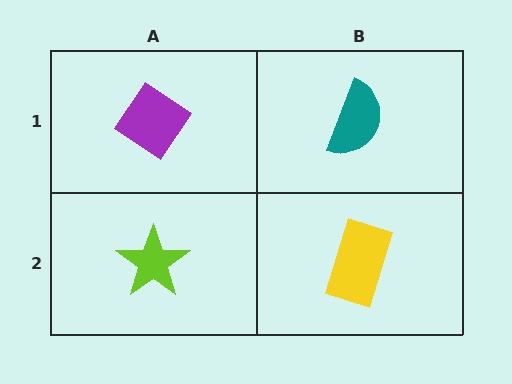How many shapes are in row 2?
2 shapes.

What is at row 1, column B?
A teal semicircle.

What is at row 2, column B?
A yellow rectangle.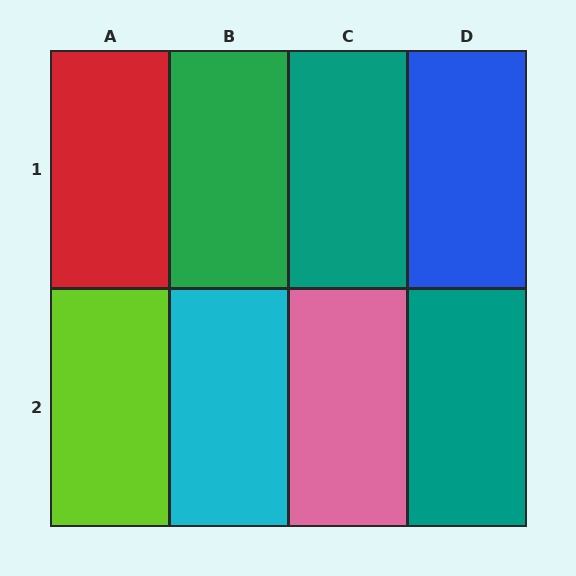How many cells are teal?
2 cells are teal.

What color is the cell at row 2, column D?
Teal.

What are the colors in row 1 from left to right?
Red, green, teal, blue.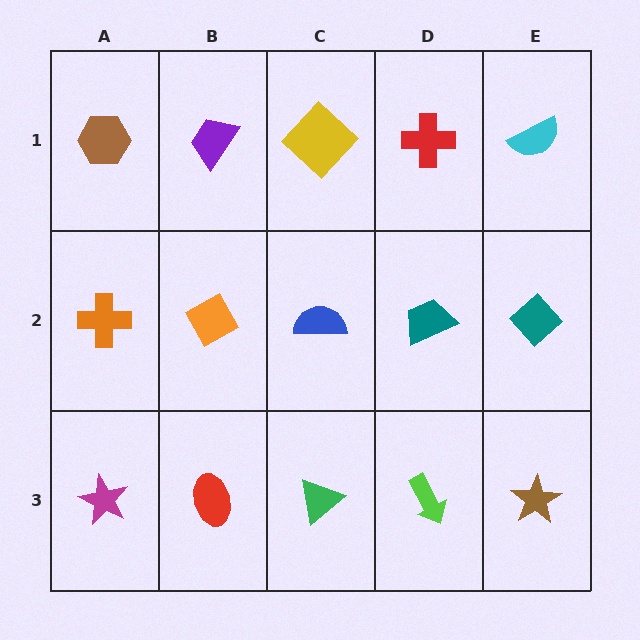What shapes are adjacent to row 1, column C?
A blue semicircle (row 2, column C), a purple trapezoid (row 1, column B), a red cross (row 1, column D).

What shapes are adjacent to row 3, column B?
An orange diamond (row 2, column B), a magenta star (row 3, column A), a green triangle (row 3, column C).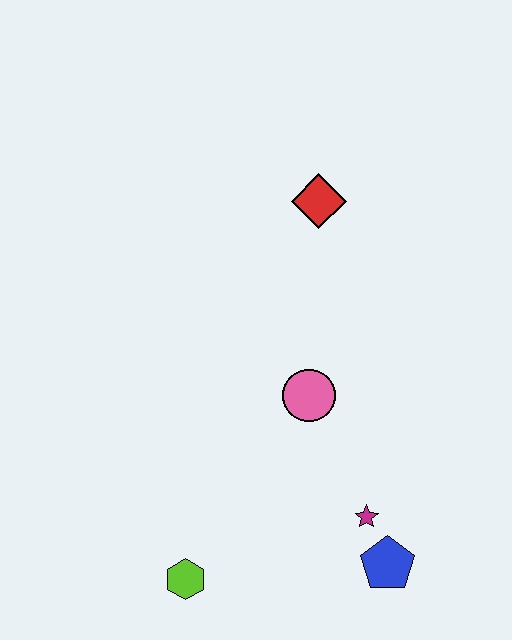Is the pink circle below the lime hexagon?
No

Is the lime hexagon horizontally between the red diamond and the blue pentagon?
No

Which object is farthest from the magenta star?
The red diamond is farthest from the magenta star.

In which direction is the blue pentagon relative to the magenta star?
The blue pentagon is below the magenta star.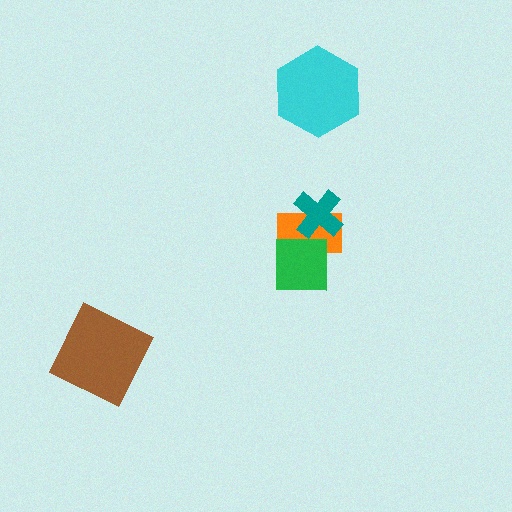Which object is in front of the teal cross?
The green square is in front of the teal cross.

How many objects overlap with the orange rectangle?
2 objects overlap with the orange rectangle.